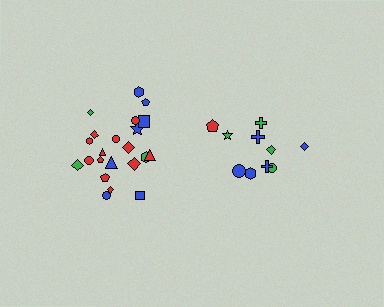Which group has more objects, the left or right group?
The left group.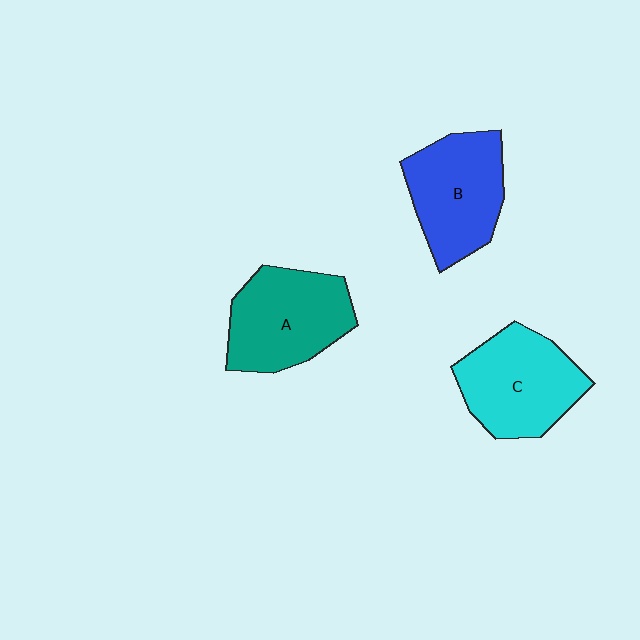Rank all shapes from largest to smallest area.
From largest to smallest: A (teal), C (cyan), B (blue).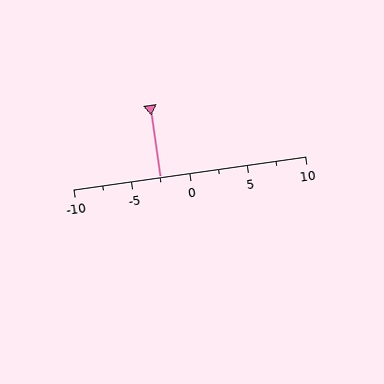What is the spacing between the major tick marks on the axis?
The major ticks are spaced 5 apart.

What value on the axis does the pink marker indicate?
The marker indicates approximately -2.5.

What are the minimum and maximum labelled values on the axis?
The axis runs from -10 to 10.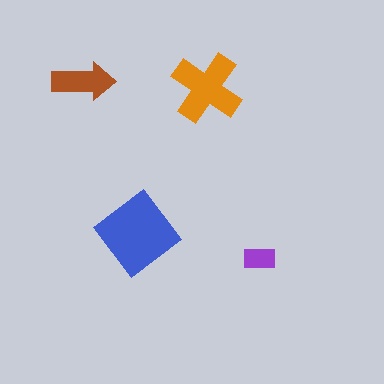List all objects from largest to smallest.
The blue diamond, the orange cross, the brown arrow, the purple rectangle.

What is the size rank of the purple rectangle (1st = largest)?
4th.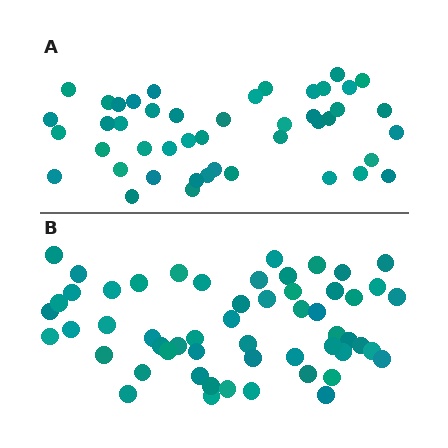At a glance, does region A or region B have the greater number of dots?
Region B (the bottom region) has more dots.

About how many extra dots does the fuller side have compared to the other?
Region B has roughly 10 or so more dots than region A.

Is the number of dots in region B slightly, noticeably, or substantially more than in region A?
Region B has only slightly more — the two regions are fairly close. The ratio is roughly 1.2 to 1.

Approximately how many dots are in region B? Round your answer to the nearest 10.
About 60 dots. (The exact count is 55, which rounds to 60.)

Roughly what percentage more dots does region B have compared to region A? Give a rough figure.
About 20% more.